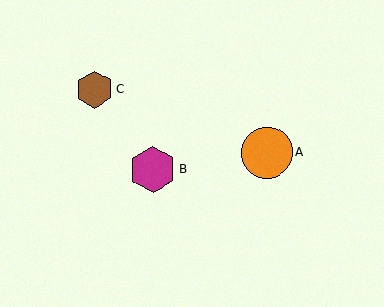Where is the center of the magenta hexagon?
The center of the magenta hexagon is at (153, 169).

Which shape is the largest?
The orange circle (labeled A) is the largest.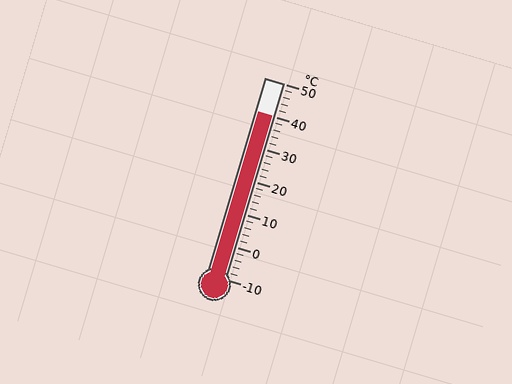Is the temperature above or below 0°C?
The temperature is above 0°C.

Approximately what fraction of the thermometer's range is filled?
The thermometer is filled to approximately 85% of its range.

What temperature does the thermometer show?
The thermometer shows approximately 40°C.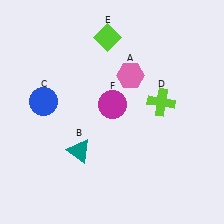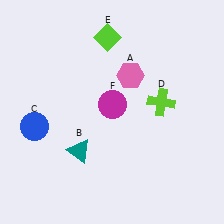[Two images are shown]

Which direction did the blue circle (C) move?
The blue circle (C) moved down.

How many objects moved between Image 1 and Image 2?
1 object moved between the two images.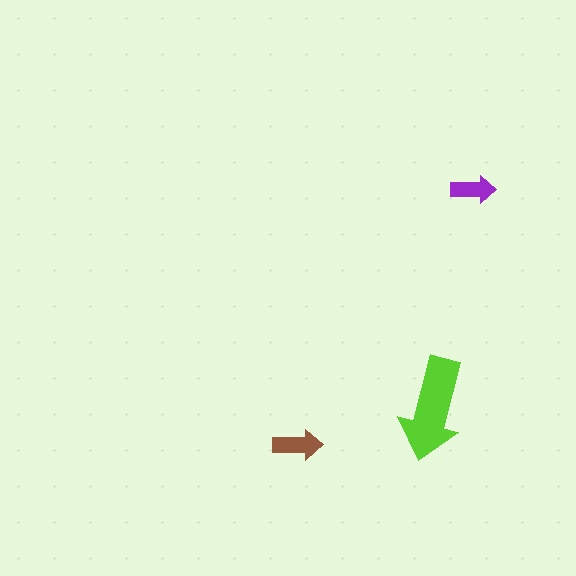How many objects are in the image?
There are 3 objects in the image.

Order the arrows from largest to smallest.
the lime one, the brown one, the purple one.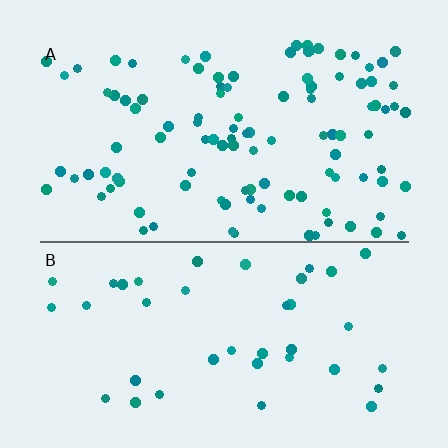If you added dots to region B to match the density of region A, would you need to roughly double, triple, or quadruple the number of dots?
Approximately triple.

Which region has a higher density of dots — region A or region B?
A (the top).